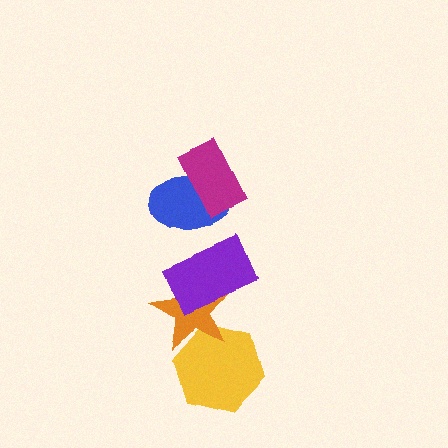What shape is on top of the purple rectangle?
The blue ellipse is on top of the purple rectangle.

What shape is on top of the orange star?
The purple rectangle is on top of the orange star.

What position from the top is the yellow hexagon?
The yellow hexagon is 5th from the top.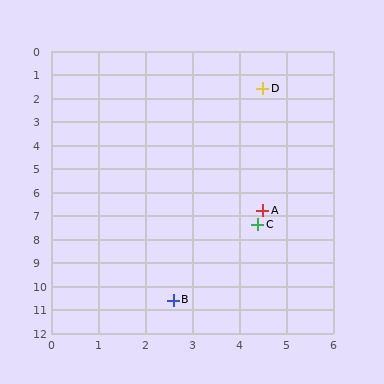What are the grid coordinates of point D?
Point D is at approximately (4.5, 1.6).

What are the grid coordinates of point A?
Point A is at approximately (4.5, 6.8).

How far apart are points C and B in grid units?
Points C and B are about 3.7 grid units apart.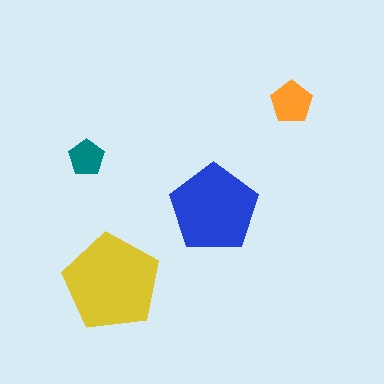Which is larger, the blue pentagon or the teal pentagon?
The blue one.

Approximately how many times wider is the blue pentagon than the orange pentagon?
About 2 times wider.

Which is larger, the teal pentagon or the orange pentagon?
The orange one.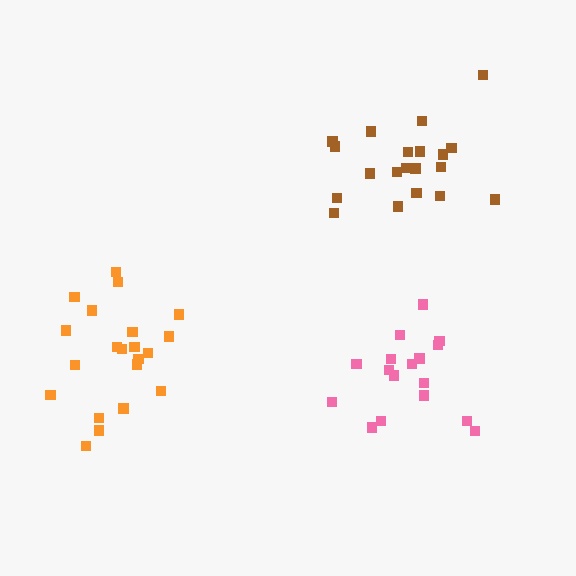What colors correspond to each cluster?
The clusters are colored: brown, orange, pink.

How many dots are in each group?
Group 1: 20 dots, Group 2: 21 dots, Group 3: 17 dots (58 total).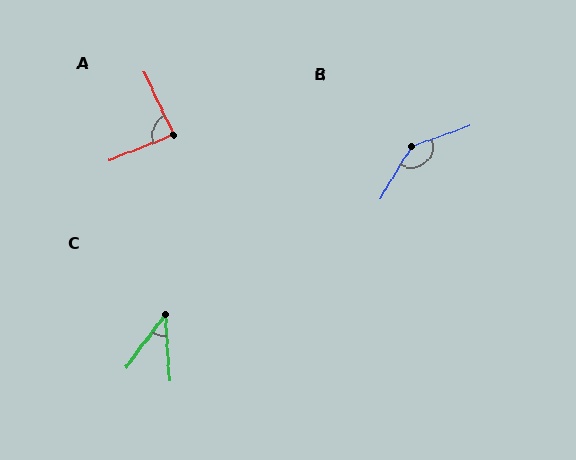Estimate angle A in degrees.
Approximately 86 degrees.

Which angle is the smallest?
C, at approximately 41 degrees.